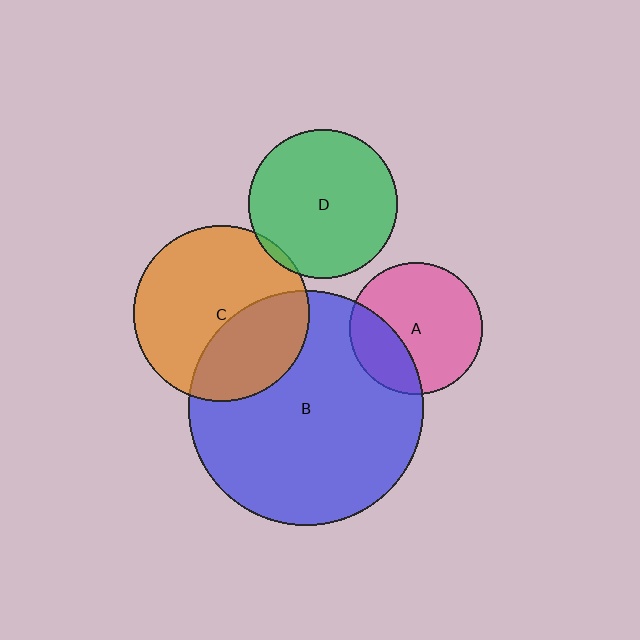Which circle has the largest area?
Circle B (blue).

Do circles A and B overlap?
Yes.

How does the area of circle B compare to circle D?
Approximately 2.5 times.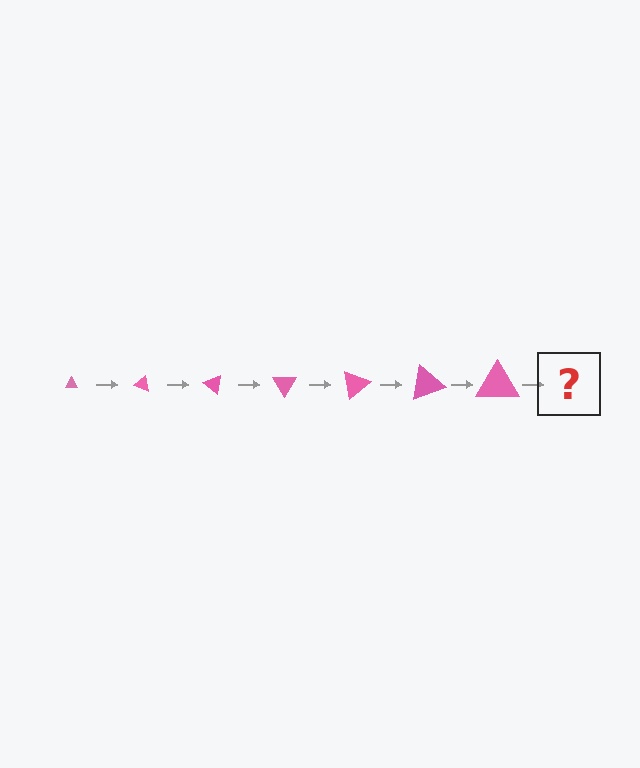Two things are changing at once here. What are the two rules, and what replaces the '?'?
The two rules are that the triangle grows larger each step and it rotates 20 degrees each step. The '?' should be a triangle, larger than the previous one and rotated 140 degrees from the start.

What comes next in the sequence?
The next element should be a triangle, larger than the previous one and rotated 140 degrees from the start.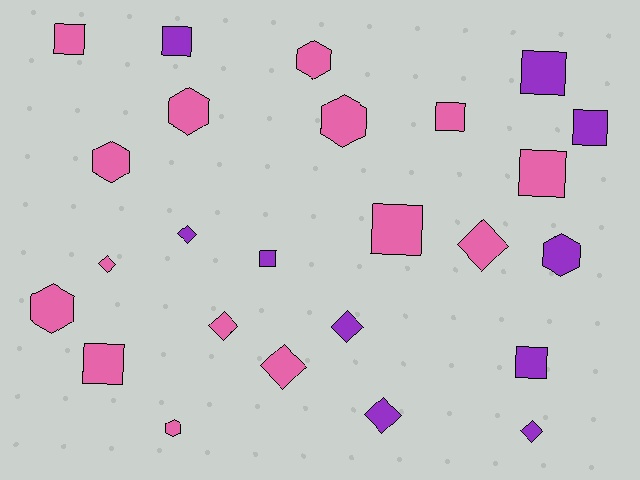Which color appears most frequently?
Pink, with 15 objects.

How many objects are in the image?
There are 25 objects.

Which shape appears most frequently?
Square, with 10 objects.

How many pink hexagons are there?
There are 6 pink hexagons.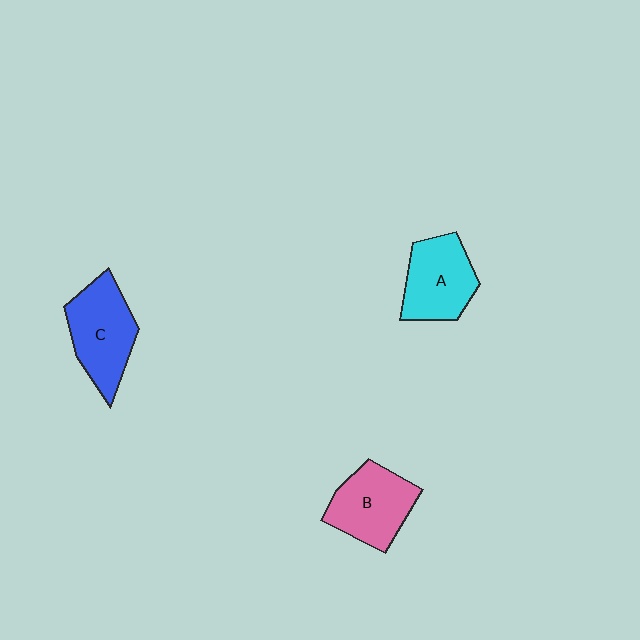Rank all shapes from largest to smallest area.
From largest to smallest: C (blue), B (pink), A (cyan).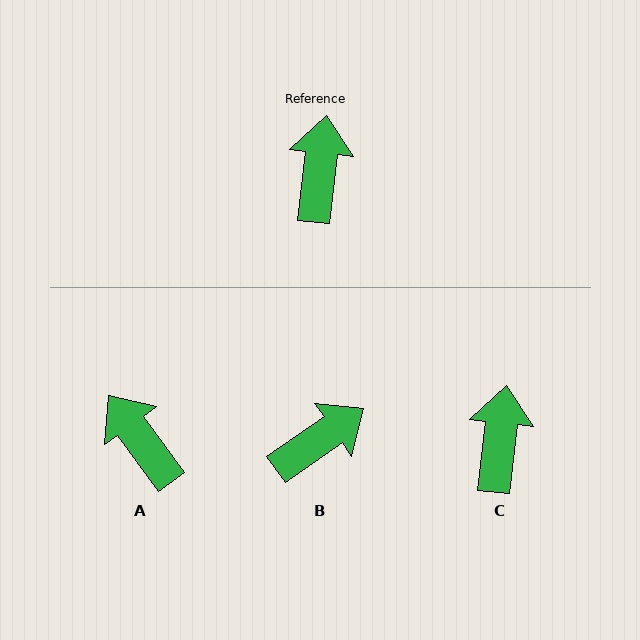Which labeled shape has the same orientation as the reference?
C.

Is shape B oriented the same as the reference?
No, it is off by about 49 degrees.